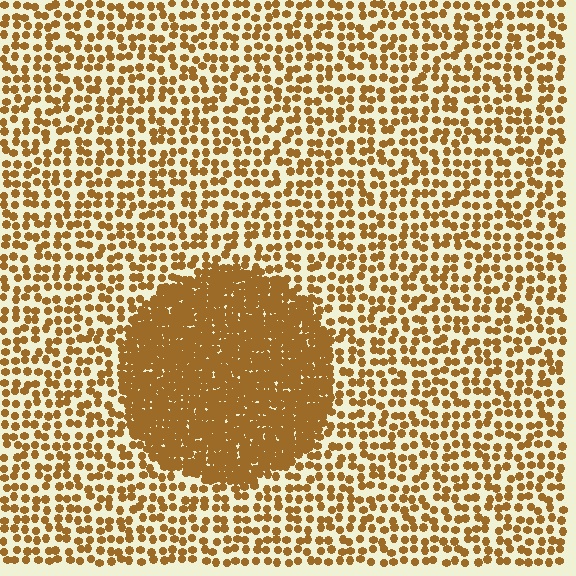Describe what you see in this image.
The image contains small brown elements arranged at two different densities. A circle-shaped region is visible where the elements are more densely packed than the surrounding area.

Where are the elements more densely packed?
The elements are more densely packed inside the circle boundary.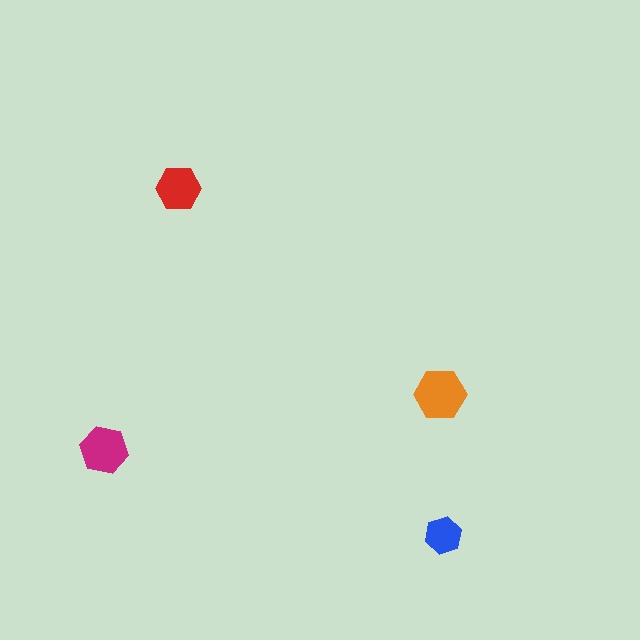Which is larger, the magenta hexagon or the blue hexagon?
The magenta one.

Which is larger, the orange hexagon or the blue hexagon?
The orange one.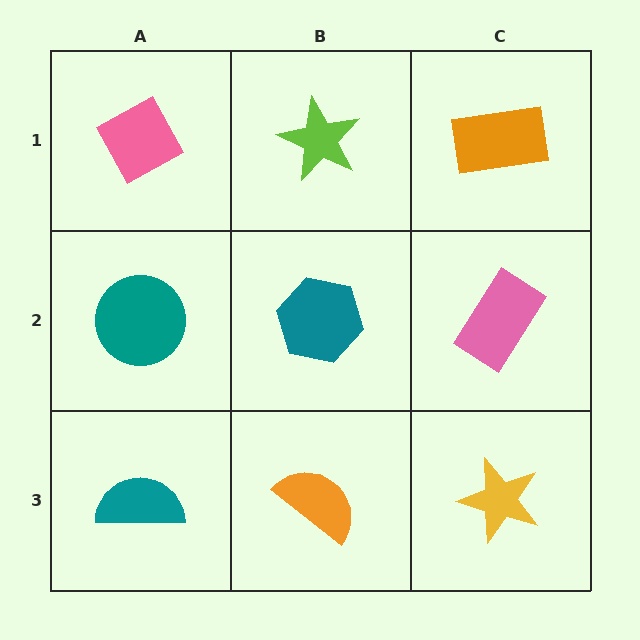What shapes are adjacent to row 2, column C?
An orange rectangle (row 1, column C), a yellow star (row 3, column C), a teal hexagon (row 2, column B).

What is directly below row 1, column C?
A pink rectangle.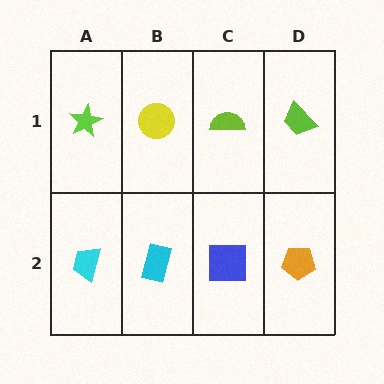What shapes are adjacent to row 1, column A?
A cyan trapezoid (row 2, column A), a yellow circle (row 1, column B).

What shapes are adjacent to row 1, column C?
A blue square (row 2, column C), a yellow circle (row 1, column B), a lime trapezoid (row 1, column D).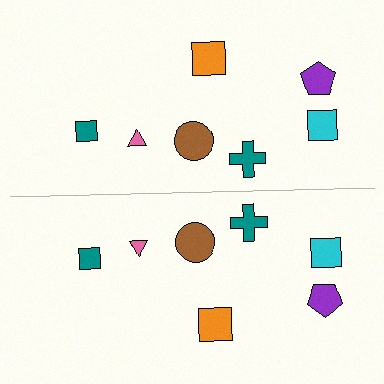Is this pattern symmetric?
Yes, this pattern has bilateral (reflection) symmetry.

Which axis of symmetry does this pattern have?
The pattern has a horizontal axis of symmetry running through the center of the image.